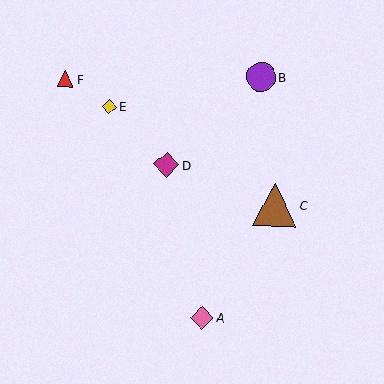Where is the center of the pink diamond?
The center of the pink diamond is at (202, 318).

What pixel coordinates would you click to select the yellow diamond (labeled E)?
Click at (109, 106) to select the yellow diamond E.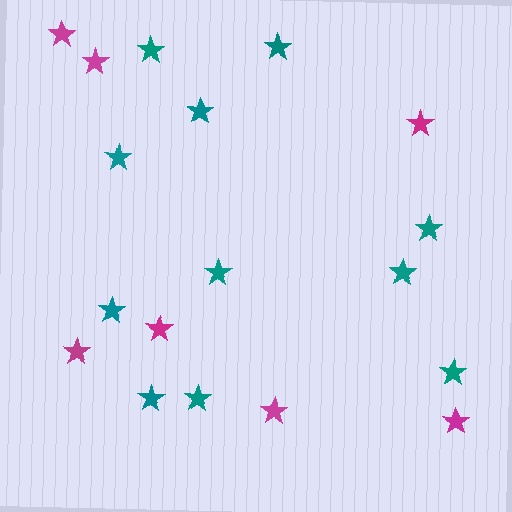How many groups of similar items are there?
There are 2 groups: one group of magenta stars (7) and one group of teal stars (11).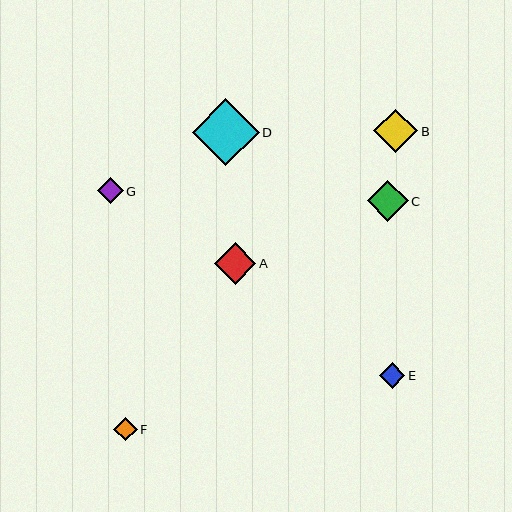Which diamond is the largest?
Diamond D is the largest with a size of approximately 67 pixels.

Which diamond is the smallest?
Diamond F is the smallest with a size of approximately 24 pixels.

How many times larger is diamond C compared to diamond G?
Diamond C is approximately 1.6 times the size of diamond G.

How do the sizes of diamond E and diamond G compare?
Diamond E and diamond G are approximately the same size.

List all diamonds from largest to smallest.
From largest to smallest: D, B, A, C, E, G, F.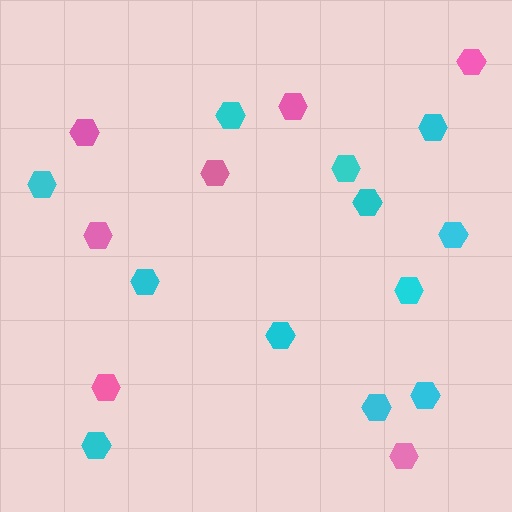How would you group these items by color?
There are 2 groups: one group of cyan hexagons (12) and one group of pink hexagons (7).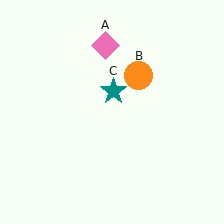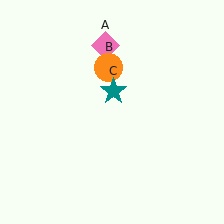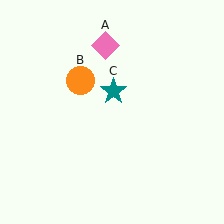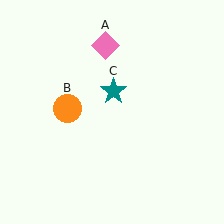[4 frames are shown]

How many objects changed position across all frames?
1 object changed position: orange circle (object B).